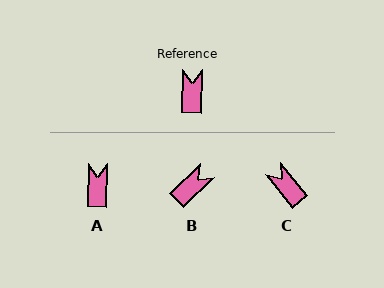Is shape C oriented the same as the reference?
No, it is off by about 41 degrees.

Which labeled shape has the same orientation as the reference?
A.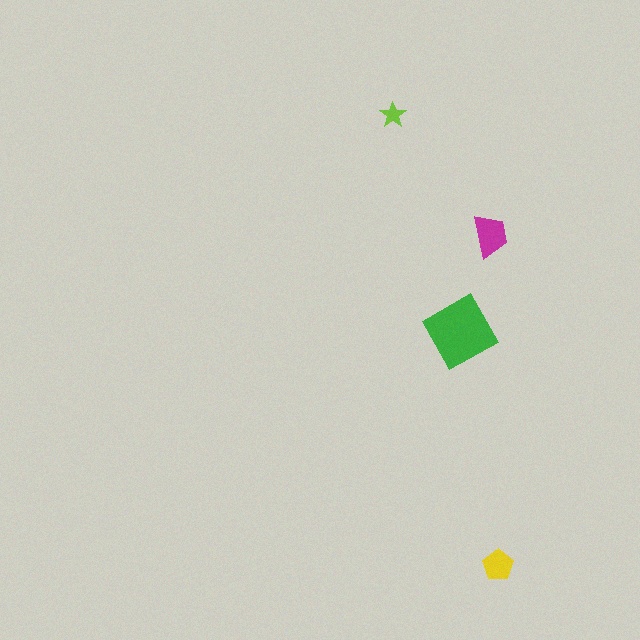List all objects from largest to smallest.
The green diamond, the magenta trapezoid, the yellow pentagon, the lime star.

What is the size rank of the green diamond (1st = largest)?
1st.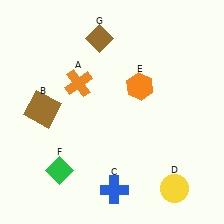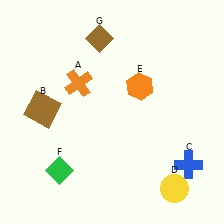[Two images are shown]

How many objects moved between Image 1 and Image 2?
1 object moved between the two images.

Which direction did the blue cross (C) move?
The blue cross (C) moved right.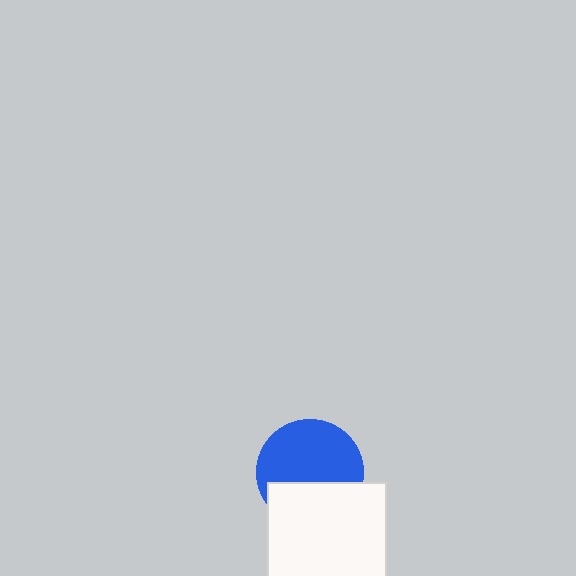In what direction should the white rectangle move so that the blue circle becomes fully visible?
The white rectangle should move down. That is the shortest direction to clear the overlap and leave the blue circle fully visible.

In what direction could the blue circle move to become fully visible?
The blue circle could move up. That would shift it out from behind the white rectangle entirely.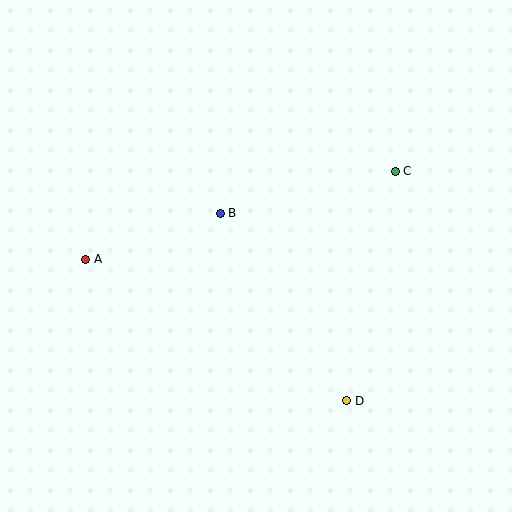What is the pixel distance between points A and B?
The distance between A and B is 142 pixels.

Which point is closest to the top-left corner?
Point A is closest to the top-left corner.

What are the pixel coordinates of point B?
Point B is at (220, 214).